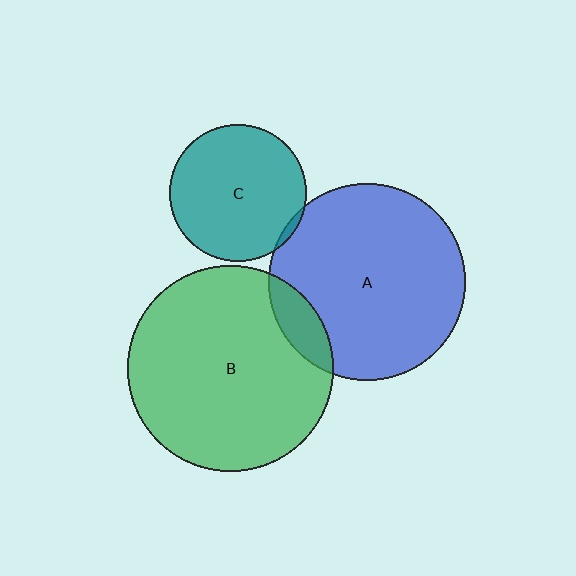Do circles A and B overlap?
Yes.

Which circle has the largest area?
Circle B (green).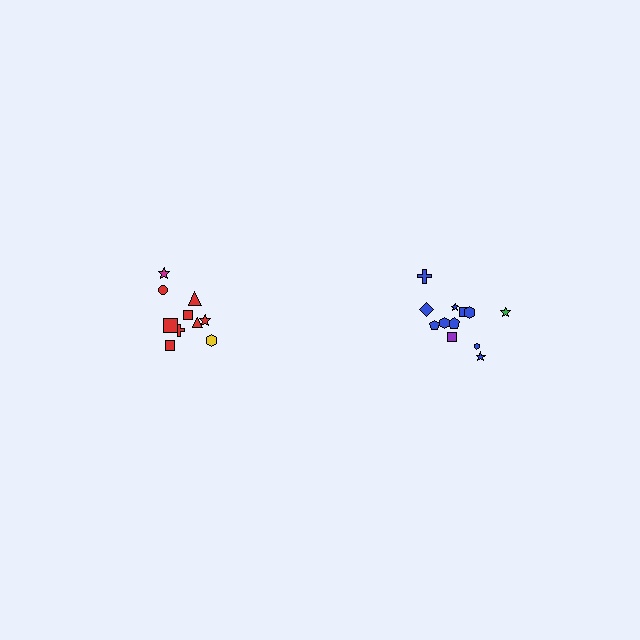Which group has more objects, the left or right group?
The right group.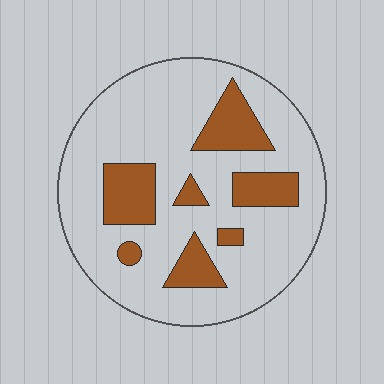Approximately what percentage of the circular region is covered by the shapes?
Approximately 20%.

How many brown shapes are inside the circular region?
7.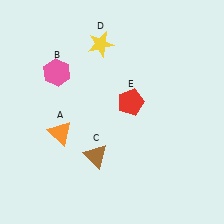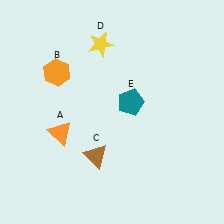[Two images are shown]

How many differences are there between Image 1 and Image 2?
There are 2 differences between the two images.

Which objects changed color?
B changed from pink to orange. E changed from red to teal.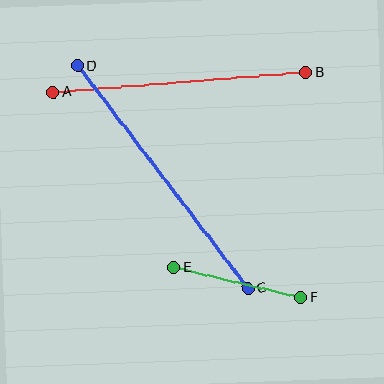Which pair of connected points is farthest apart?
Points C and D are farthest apart.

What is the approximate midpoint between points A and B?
The midpoint is at approximately (179, 82) pixels.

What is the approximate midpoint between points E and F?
The midpoint is at approximately (237, 283) pixels.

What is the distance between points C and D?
The distance is approximately 280 pixels.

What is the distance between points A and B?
The distance is approximately 253 pixels.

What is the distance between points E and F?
The distance is approximately 131 pixels.